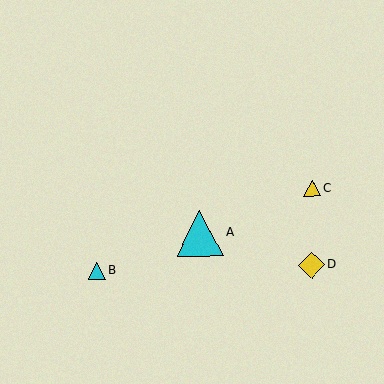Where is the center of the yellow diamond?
The center of the yellow diamond is at (312, 265).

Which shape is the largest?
The cyan triangle (labeled A) is the largest.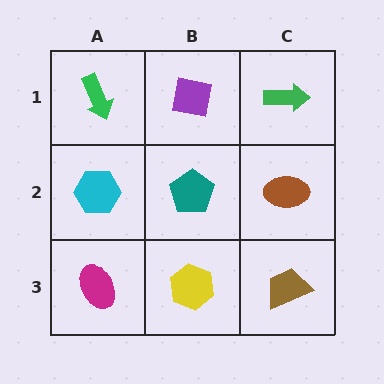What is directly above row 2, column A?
A green arrow.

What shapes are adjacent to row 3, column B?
A teal pentagon (row 2, column B), a magenta ellipse (row 3, column A), a brown trapezoid (row 3, column C).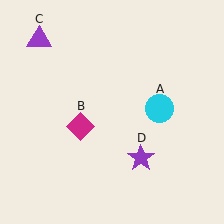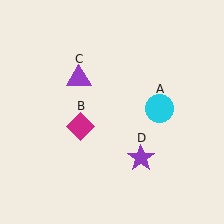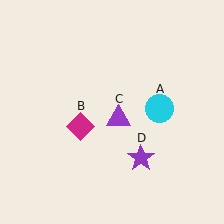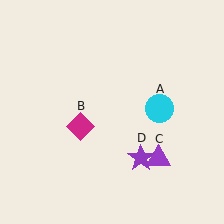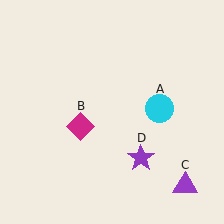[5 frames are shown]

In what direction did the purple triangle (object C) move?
The purple triangle (object C) moved down and to the right.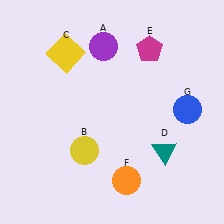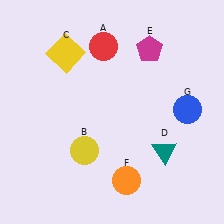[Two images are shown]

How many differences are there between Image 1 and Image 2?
There is 1 difference between the two images.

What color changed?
The circle (A) changed from purple in Image 1 to red in Image 2.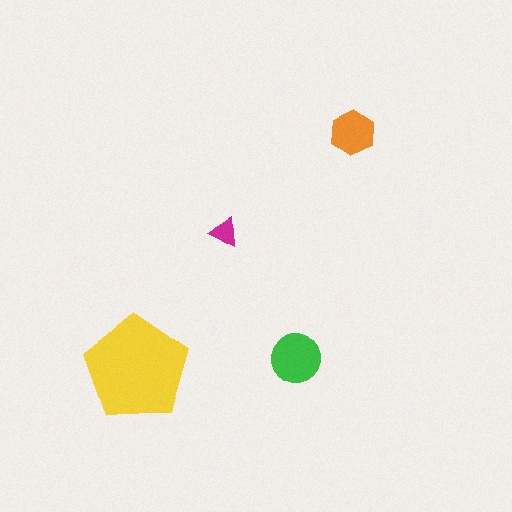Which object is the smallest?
The magenta triangle.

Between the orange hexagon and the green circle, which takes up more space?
The green circle.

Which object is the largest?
The yellow pentagon.